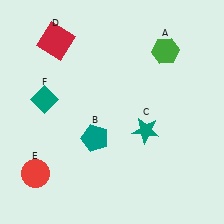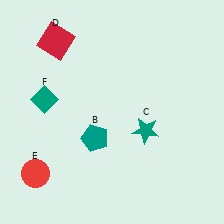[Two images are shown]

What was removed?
The green hexagon (A) was removed in Image 2.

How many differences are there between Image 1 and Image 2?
There is 1 difference between the two images.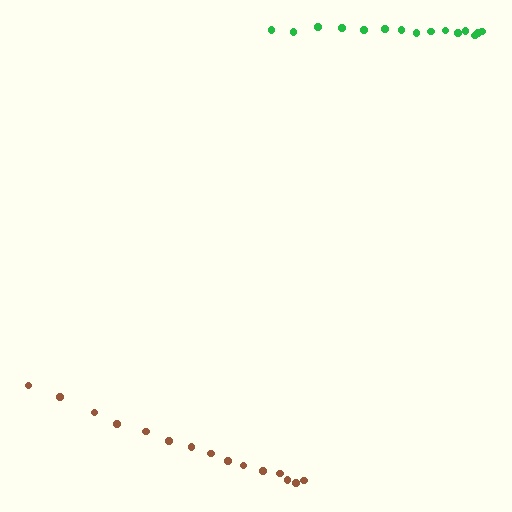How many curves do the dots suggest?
There are 2 distinct paths.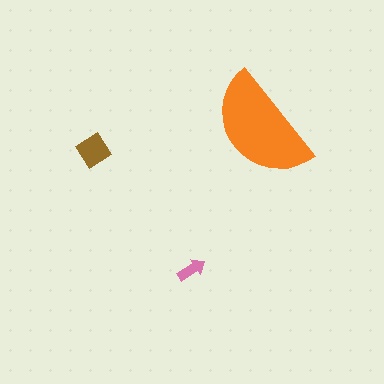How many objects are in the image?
There are 3 objects in the image.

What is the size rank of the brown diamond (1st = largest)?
2nd.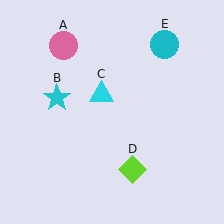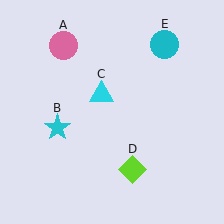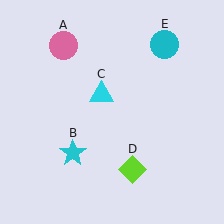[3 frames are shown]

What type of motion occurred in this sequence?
The cyan star (object B) rotated counterclockwise around the center of the scene.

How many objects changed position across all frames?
1 object changed position: cyan star (object B).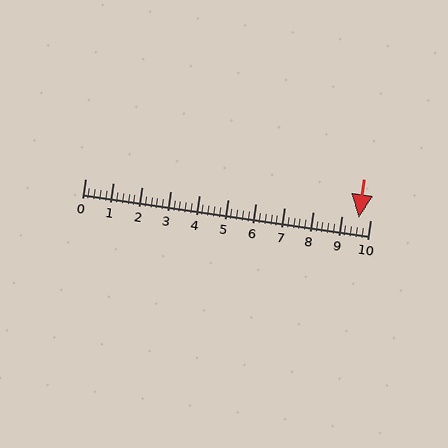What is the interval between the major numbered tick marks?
The major tick marks are spaced 1 units apart.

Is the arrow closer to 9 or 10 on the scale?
The arrow is closer to 10.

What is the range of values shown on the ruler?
The ruler shows values from 0 to 10.